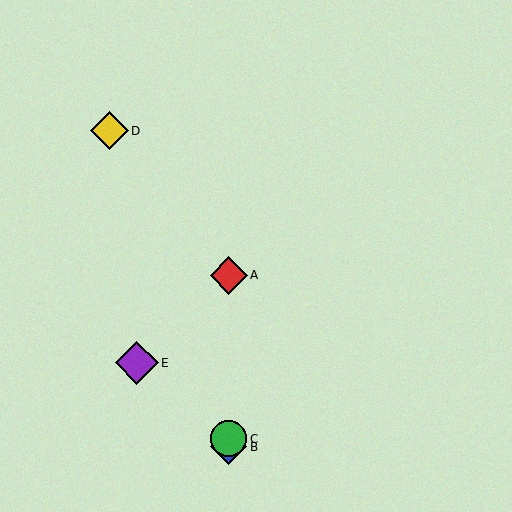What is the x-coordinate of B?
Object B is at x≈229.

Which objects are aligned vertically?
Objects A, B, C are aligned vertically.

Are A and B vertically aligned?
Yes, both are at x≈229.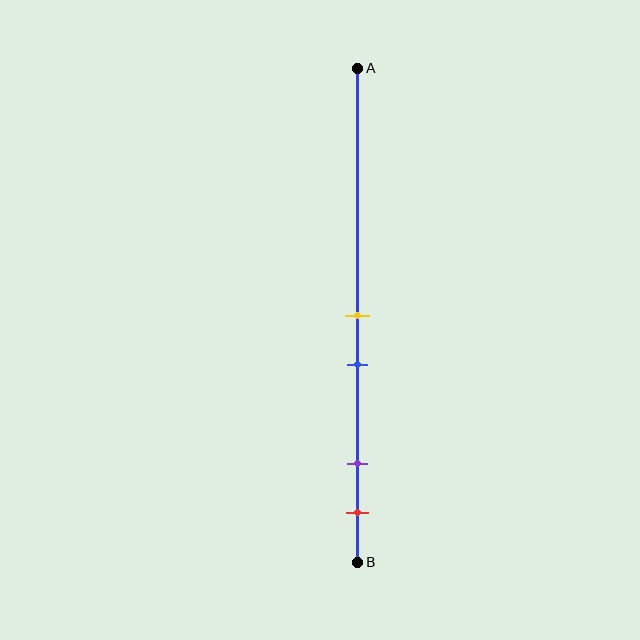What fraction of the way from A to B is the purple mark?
The purple mark is approximately 80% (0.8) of the way from A to B.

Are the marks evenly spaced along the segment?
No, the marks are not evenly spaced.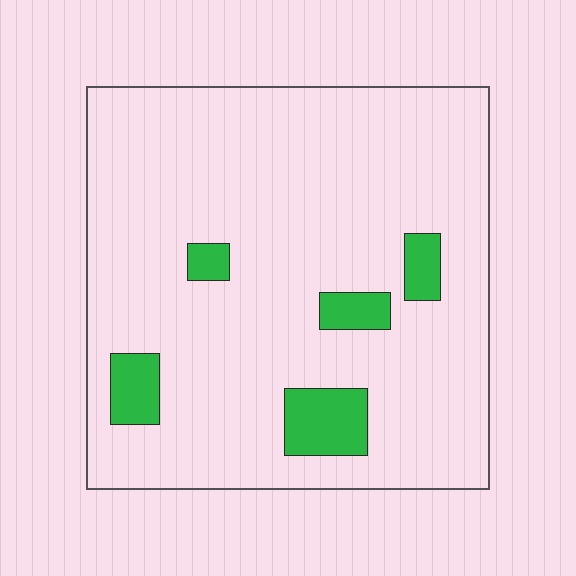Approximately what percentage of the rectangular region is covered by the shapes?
Approximately 10%.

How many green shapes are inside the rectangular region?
5.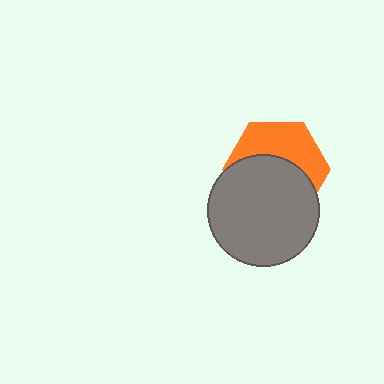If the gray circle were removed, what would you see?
You would see the complete orange hexagon.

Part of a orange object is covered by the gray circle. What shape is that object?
It is a hexagon.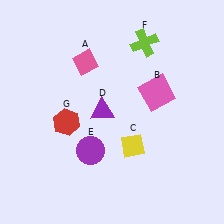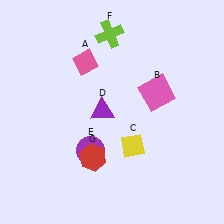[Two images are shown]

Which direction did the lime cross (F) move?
The lime cross (F) moved left.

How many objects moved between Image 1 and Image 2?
2 objects moved between the two images.